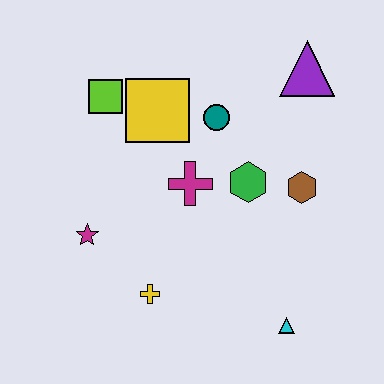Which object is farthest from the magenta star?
The purple triangle is farthest from the magenta star.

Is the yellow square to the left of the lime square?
No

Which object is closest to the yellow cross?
The magenta star is closest to the yellow cross.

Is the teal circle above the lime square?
No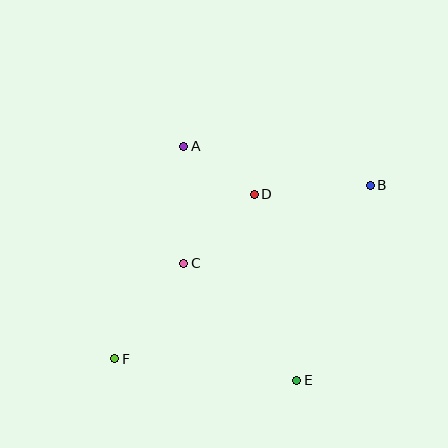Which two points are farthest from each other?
Points B and F are farthest from each other.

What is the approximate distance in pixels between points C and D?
The distance between C and D is approximately 99 pixels.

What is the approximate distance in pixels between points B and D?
The distance between B and D is approximately 116 pixels.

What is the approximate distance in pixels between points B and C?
The distance between B and C is approximately 202 pixels.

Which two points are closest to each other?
Points A and D are closest to each other.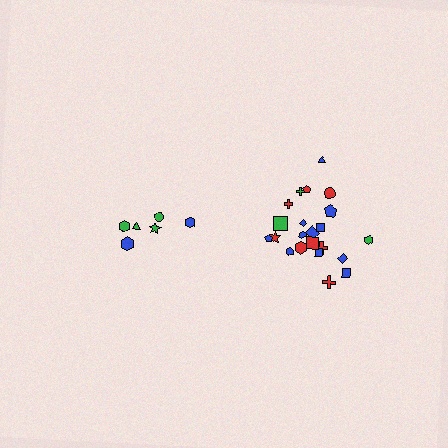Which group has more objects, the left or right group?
The right group.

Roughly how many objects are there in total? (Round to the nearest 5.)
Roughly 30 objects in total.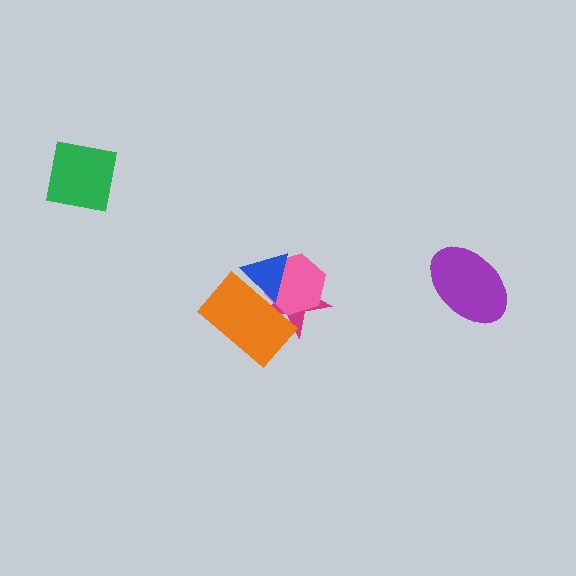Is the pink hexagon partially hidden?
Yes, it is partially covered by another shape.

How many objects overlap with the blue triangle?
3 objects overlap with the blue triangle.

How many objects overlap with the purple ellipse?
0 objects overlap with the purple ellipse.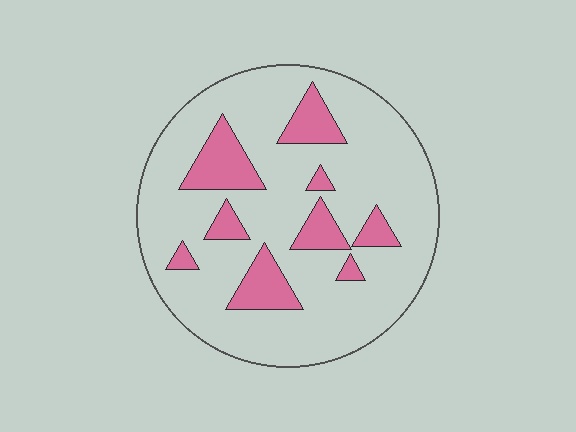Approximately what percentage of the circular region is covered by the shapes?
Approximately 20%.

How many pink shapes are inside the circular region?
9.